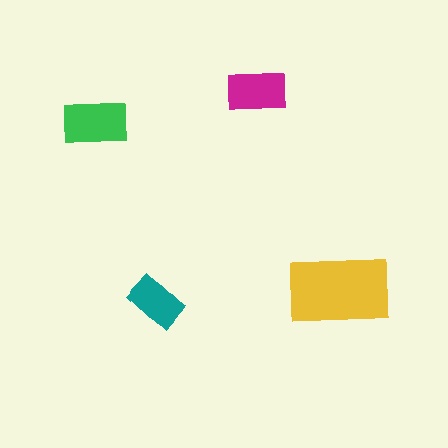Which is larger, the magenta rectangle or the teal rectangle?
The magenta one.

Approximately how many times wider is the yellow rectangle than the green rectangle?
About 1.5 times wider.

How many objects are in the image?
There are 4 objects in the image.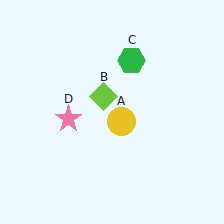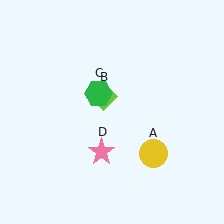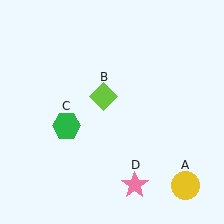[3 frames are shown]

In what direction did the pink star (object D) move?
The pink star (object D) moved down and to the right.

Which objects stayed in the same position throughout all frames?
Lime diamond (object B) remained stationary.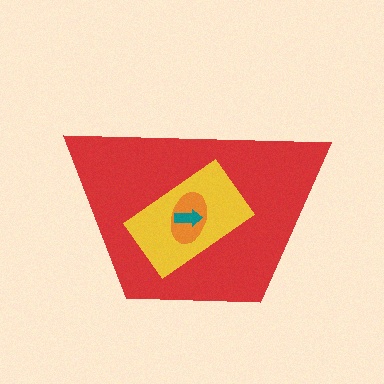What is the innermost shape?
The teal arrow.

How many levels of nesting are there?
4.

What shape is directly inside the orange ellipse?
The teal arrow.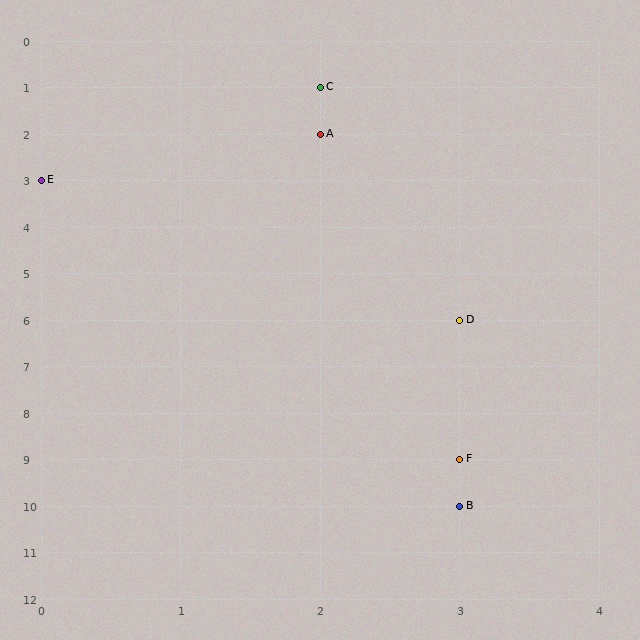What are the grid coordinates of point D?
Point D is at grid coordinates (3, 6).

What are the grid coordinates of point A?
Point A is at grid coordinates (2, 2).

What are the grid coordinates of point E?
Point E is at grid coordinates (0, 3).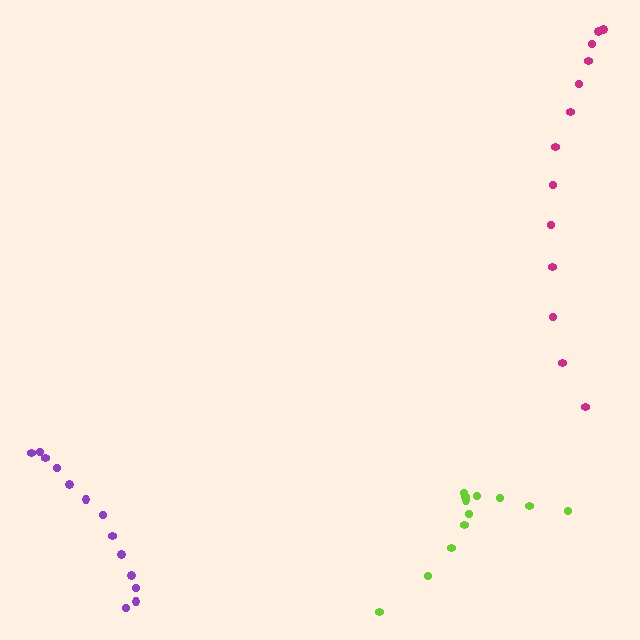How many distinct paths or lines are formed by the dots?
There are 3 distinct paths.